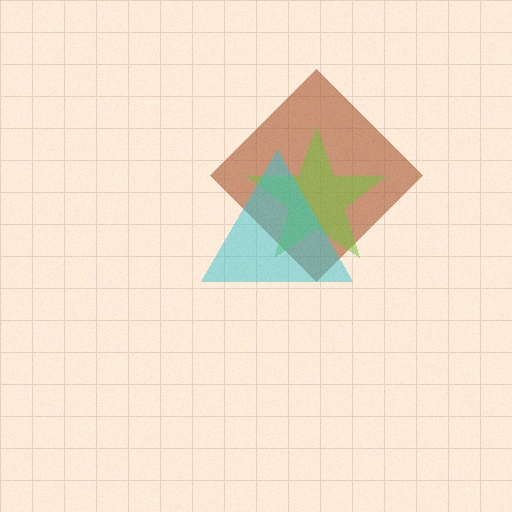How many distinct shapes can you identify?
There are 3 distinct shapes: a brown diamond, a lime star, a cyan triangle.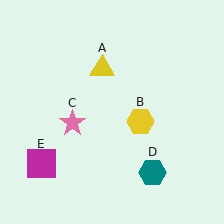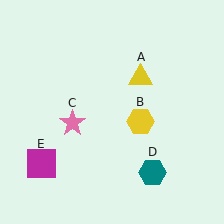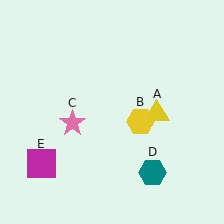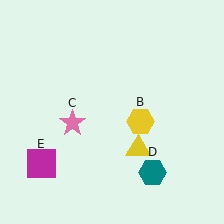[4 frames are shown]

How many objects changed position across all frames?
1 object changed position: yellow triangle (object A).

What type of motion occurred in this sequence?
The yellow triangle (object A) rotated clockwise around the center of the scene.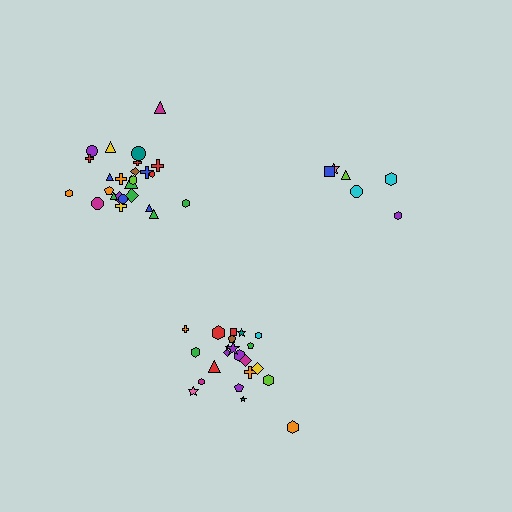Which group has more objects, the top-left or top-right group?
The top-left group.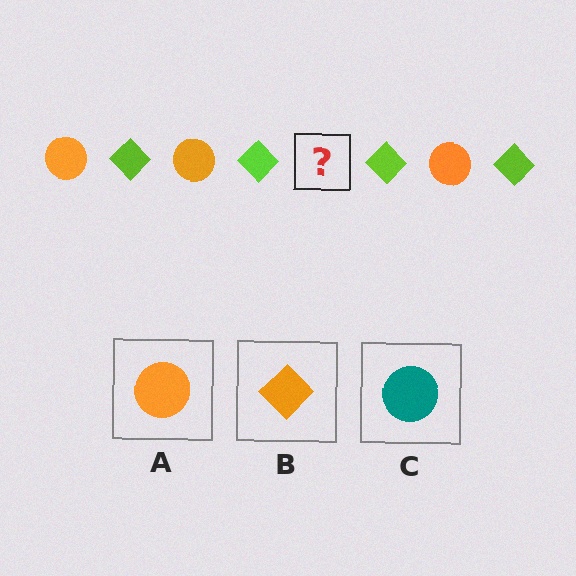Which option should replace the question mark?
Option A.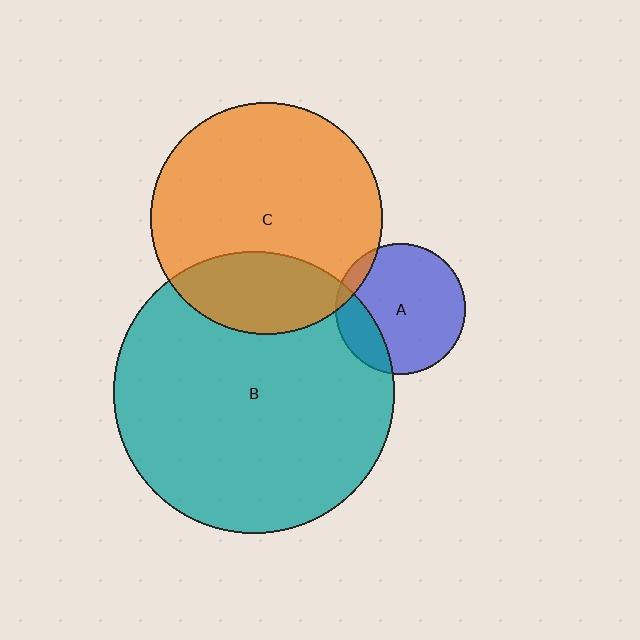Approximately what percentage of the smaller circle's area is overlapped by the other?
Approximately 25%.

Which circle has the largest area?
Circle B (teal).